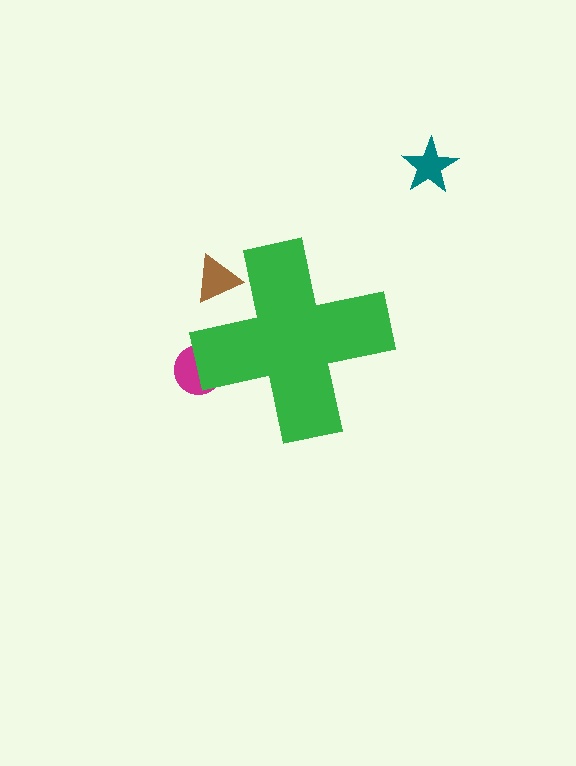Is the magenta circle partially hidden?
Yes, the magenta circle is partially hidden behind the green cross.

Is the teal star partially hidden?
No, the teal star is fully visible.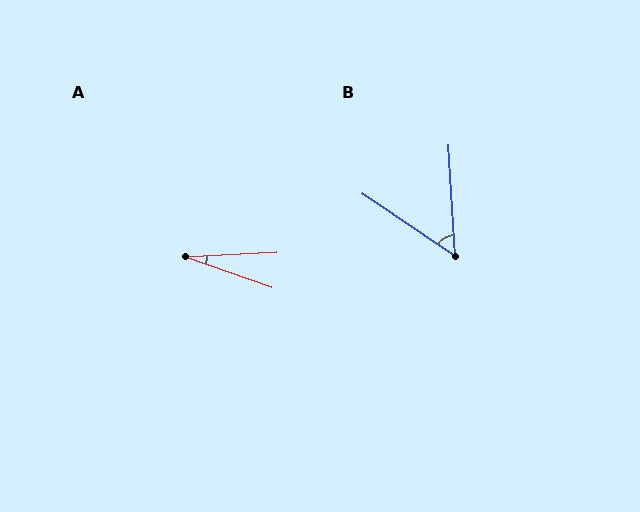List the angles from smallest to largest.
A (22°), B (53°).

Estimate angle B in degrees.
Approximately 53 degrees.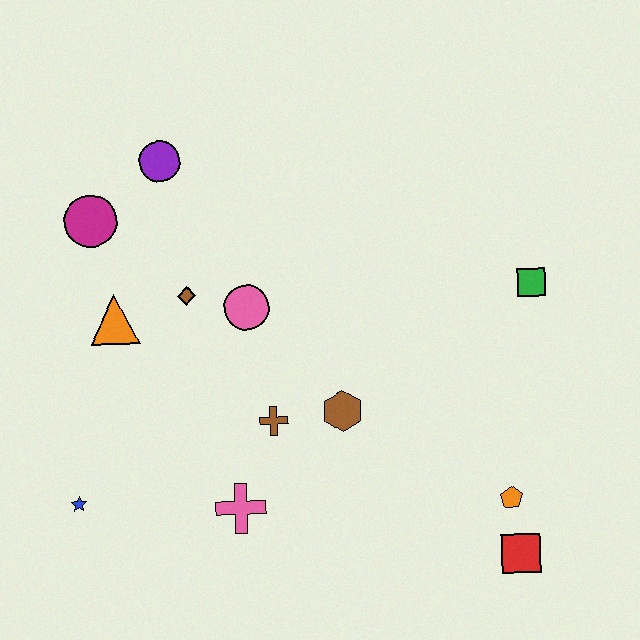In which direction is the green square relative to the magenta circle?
The green square is to the right of the magenta circle.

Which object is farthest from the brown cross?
The green square is farthest from the brown cross.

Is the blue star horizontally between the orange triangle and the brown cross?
No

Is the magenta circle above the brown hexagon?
Yes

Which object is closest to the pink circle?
The brown diamond is closest to the pink circle.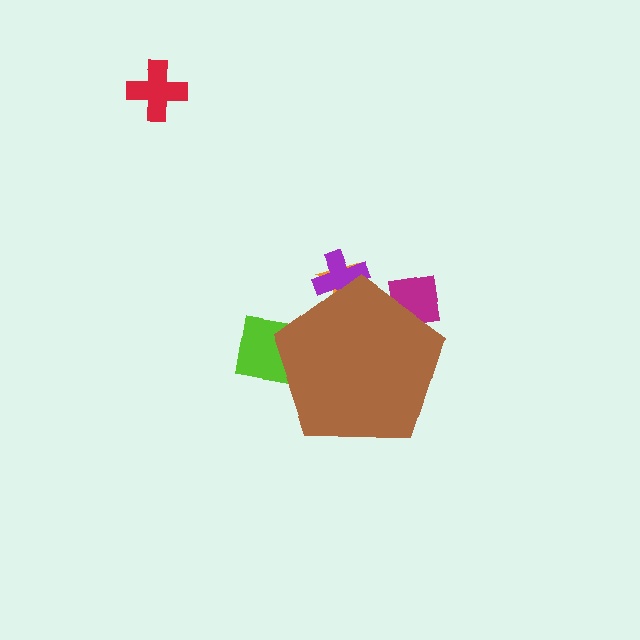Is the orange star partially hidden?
Yes, the orange star is partially hidden behind the brown pentagon.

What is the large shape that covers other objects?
A brown pentagon.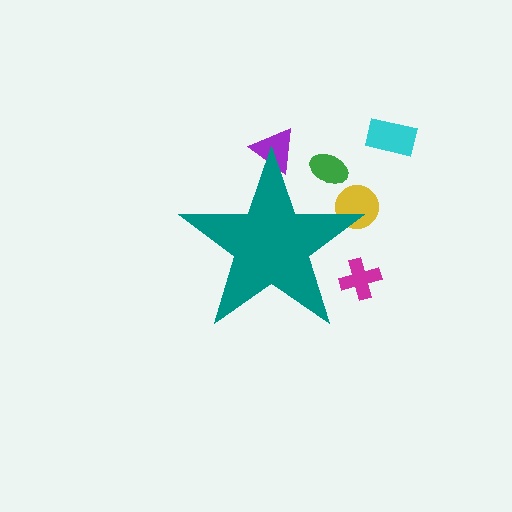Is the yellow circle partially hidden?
Yes, the yellow circle is partially hidden behind the teal star.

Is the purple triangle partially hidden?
Yes, the purple triangle is partially hidden behind the teal star.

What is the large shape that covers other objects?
A teal star.